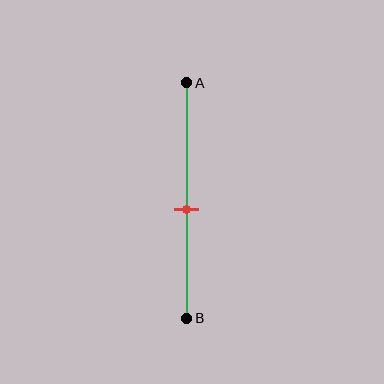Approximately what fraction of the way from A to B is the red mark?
The red mark is approximately 55% of the way from A to B.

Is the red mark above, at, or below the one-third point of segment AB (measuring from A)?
The red mark is below the one-third point of segment AB.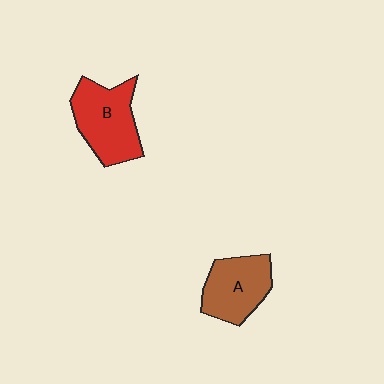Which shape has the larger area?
Shape B (red).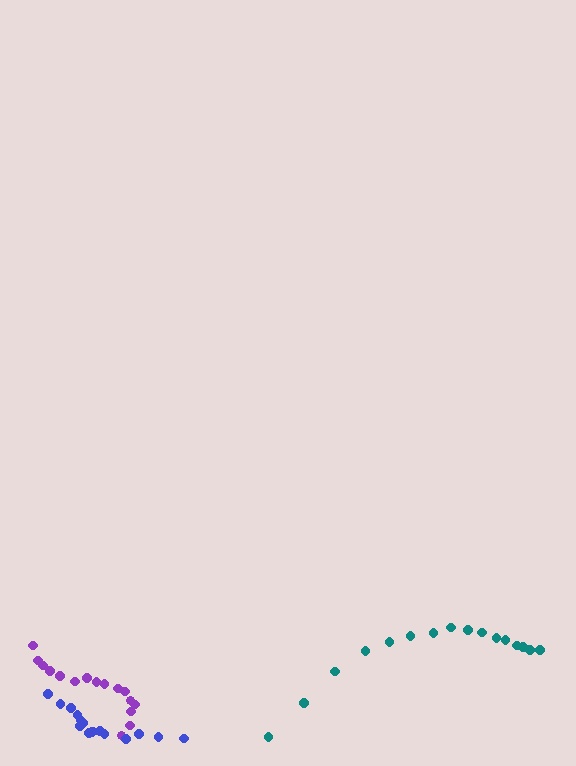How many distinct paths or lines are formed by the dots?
There are 3 distinct paths.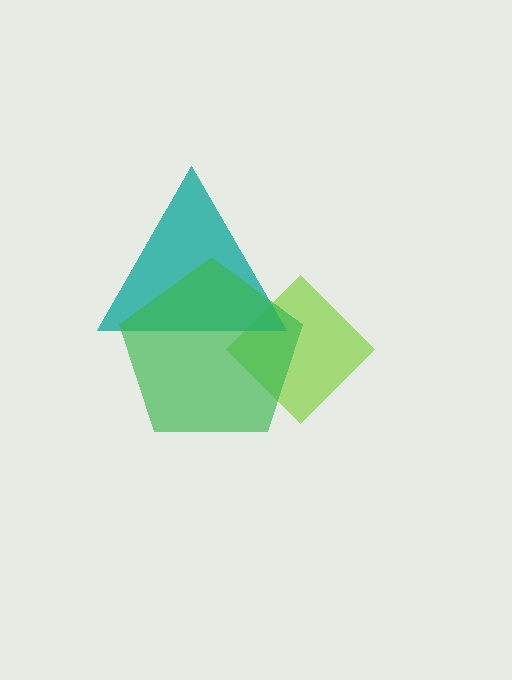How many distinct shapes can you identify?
There are 3 distinct shapes: a lime diamond, a teal triangle, a green pentagon.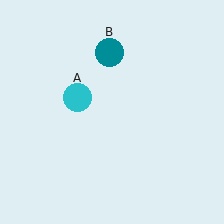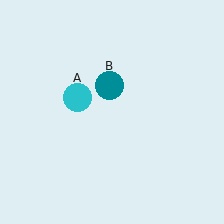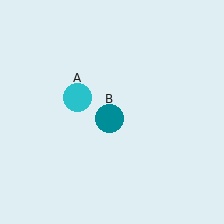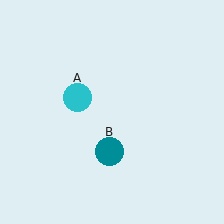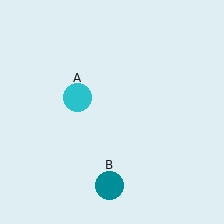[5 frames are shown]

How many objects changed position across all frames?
1 object changed position: teal circle (object B).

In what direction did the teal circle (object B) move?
The teal circle (object B) moved down.